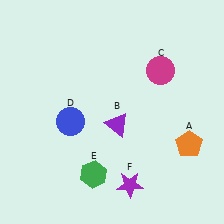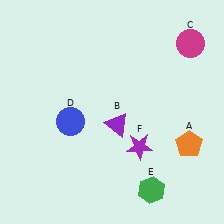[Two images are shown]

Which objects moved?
The objects that moved are: the magenta circle (C), the green hexagon (E), the purple star (F).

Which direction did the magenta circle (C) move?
The magenta circle (C) moved right.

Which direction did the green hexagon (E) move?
The green hexagon (E) moved right.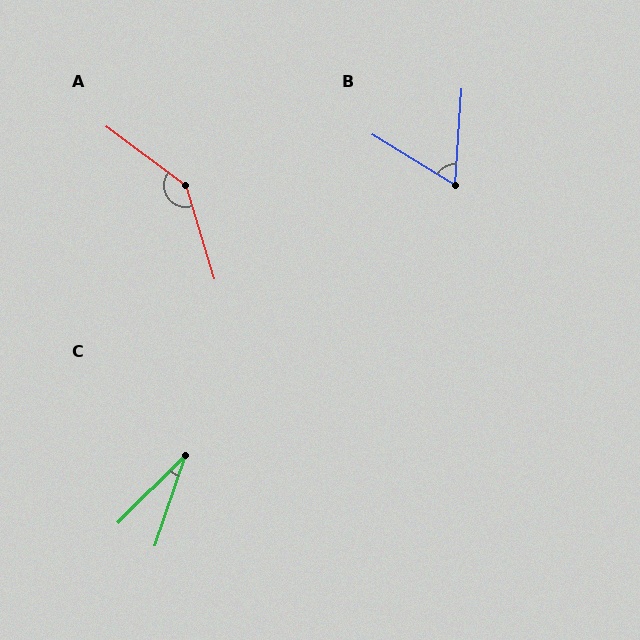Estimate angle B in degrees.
Approximately 62 degrees.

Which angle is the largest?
A, at approximately 144 degrees.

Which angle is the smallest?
C, at approximately 26 degrees.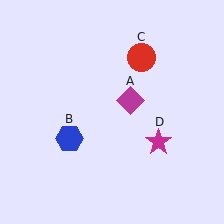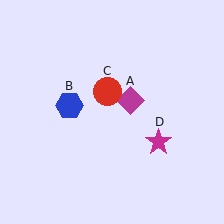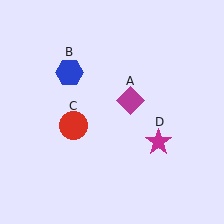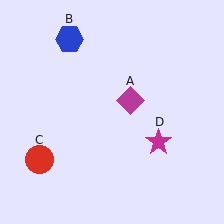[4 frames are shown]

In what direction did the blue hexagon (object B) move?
The blue hexagon (object B) moved up.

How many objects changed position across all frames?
2 objects changed position: blue hexagon (object B), red circle (object C).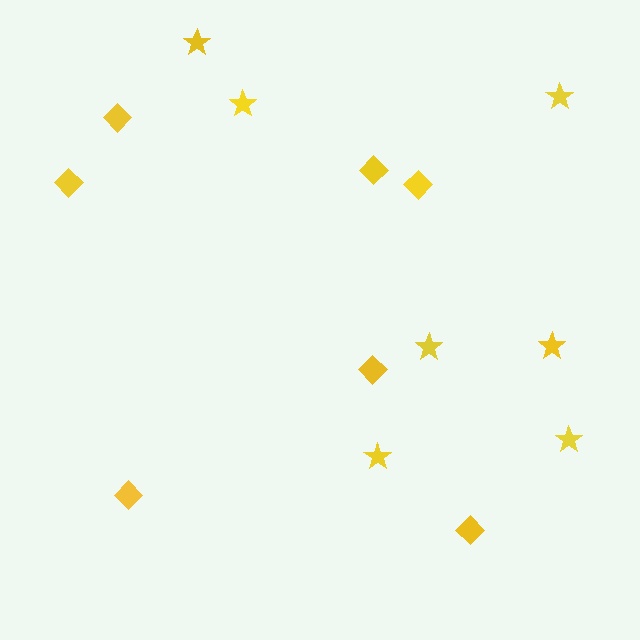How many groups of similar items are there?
There are 2 groups: one group of stars (7) and one group of diamonds (7).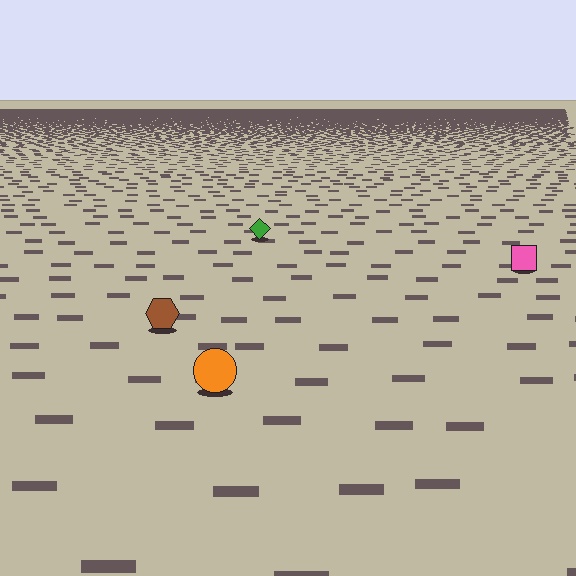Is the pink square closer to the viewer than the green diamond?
Yes. The pink square is closer — you can tell from the texture gradient: the ground texture is coarser near it.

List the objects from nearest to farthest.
From nearest to farthest: the orange circle, the brown hexagon, the pink square, the green diamond.